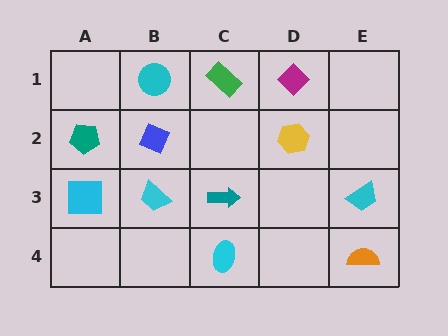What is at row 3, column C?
A teal arrow.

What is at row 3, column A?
A cyan square.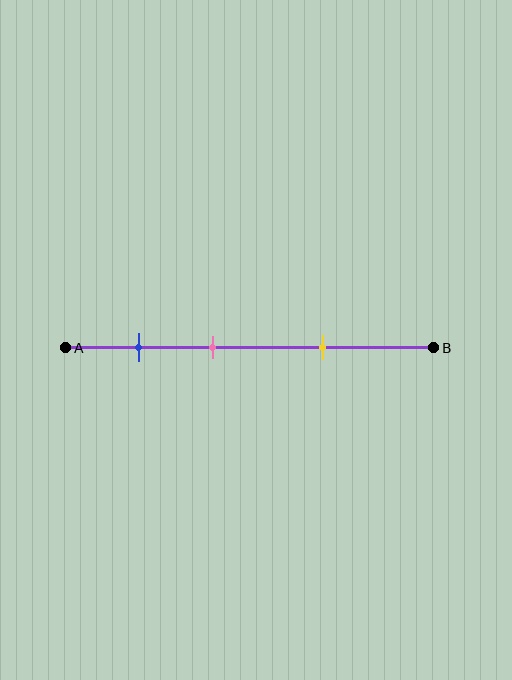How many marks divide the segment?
There are 3 marks dividing the segment.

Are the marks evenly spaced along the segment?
Yes, the marks are approximately evenly spaced.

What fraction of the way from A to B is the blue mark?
The blue mark is approximately 20% (0.2) of the way from A to B.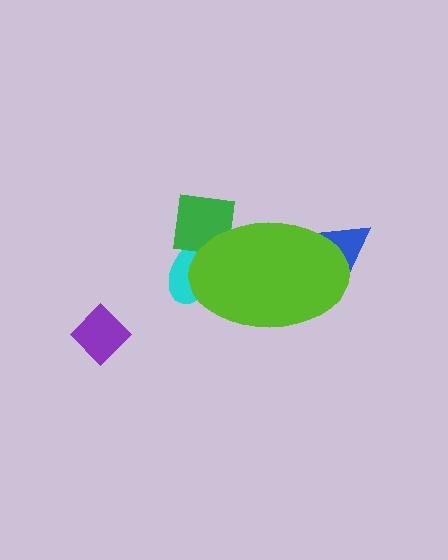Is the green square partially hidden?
Yes, the green square is partially hidden behind the lime ellipse.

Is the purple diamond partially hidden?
No, the purple diamond is fully visible.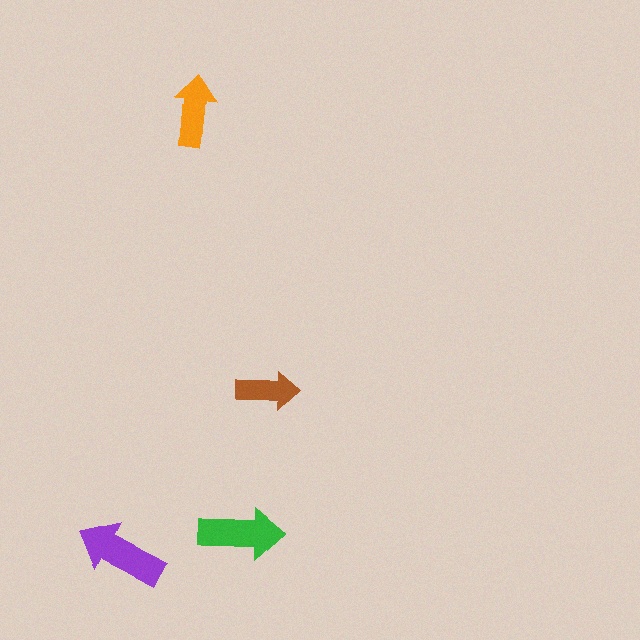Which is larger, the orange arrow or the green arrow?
The green one.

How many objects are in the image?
There are 4 objects in the image.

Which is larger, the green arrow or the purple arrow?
The purple one.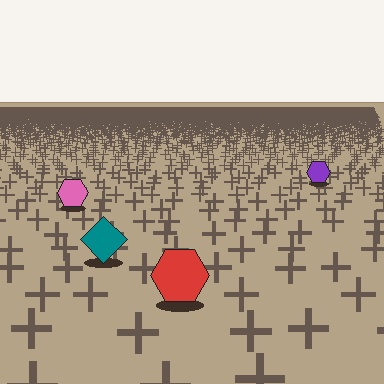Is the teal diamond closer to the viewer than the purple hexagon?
Yes. The teal diamond is closer — you can tell from the texture gradient: the ground texture is coarser near it.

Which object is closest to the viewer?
The red hexagon is closest. The texture marks near it are larger and more spread out.